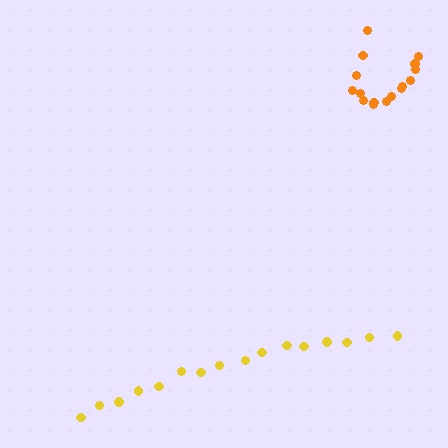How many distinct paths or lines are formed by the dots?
There are 2 distinct paths.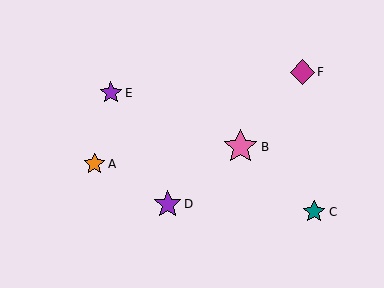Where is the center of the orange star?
The center of the orange star is at (94, 164).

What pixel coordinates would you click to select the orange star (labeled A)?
Click at (94, 164) to select the orange star A.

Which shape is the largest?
The pink star (labeled B) is the largest.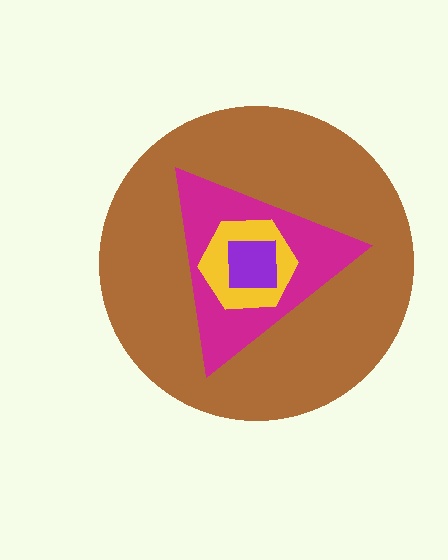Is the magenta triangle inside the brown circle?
Yes.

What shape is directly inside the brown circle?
The magenta triangle.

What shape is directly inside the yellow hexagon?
The purple square.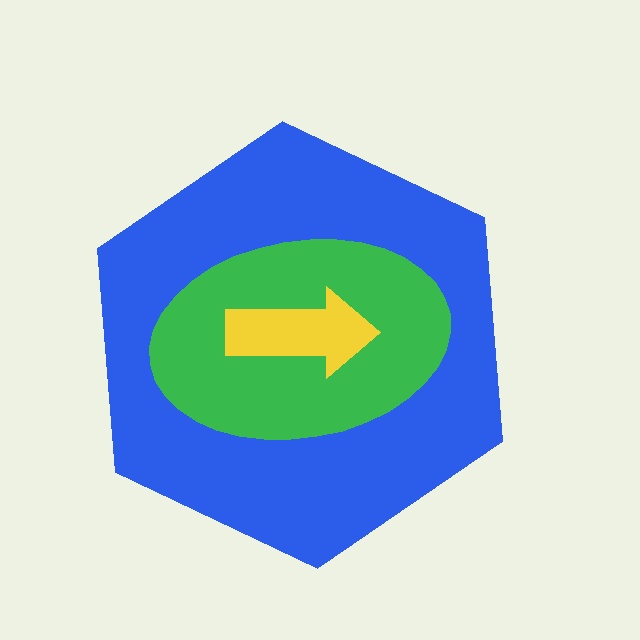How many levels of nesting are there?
3.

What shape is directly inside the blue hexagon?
The green ellipse.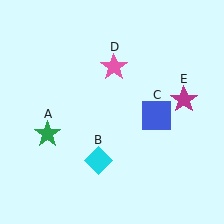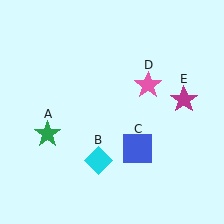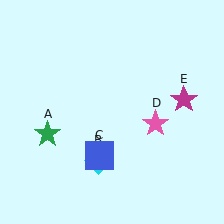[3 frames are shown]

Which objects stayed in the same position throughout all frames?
Green star (object A) and cyan diamond (object B) and magenta star (object E) remained stationary.